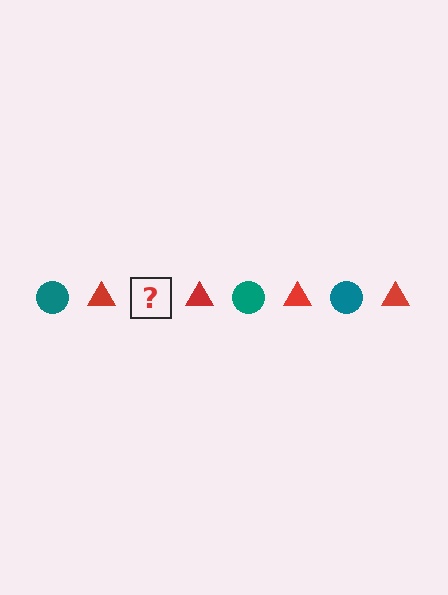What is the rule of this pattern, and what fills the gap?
The rule is that the pattern alternates between teal circle and red triangle. The gap should be filled with a teal circle.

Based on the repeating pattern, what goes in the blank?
The blank should be a teal circle.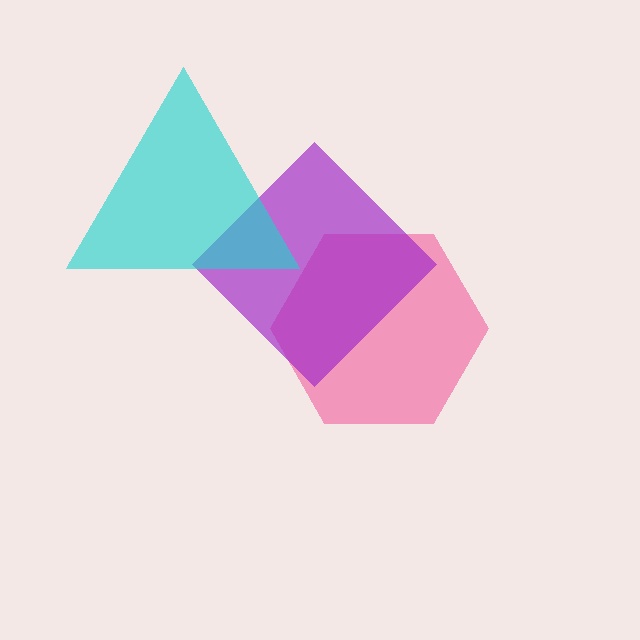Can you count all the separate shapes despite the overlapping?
Yes, there are 3 separate shapes.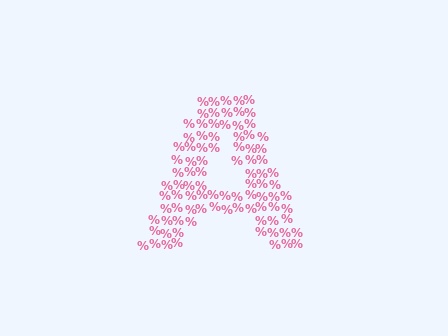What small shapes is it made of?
It is made of small percent signs.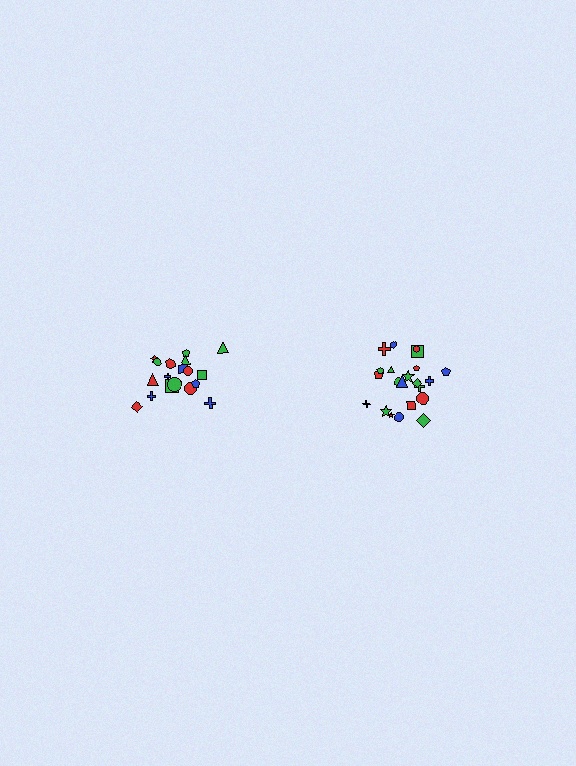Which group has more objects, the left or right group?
The right group.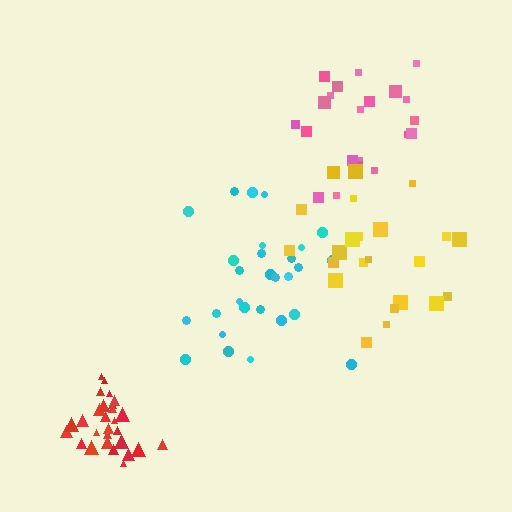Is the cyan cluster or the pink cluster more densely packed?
Pink.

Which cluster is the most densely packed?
Red.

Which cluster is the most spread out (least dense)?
Cyan.